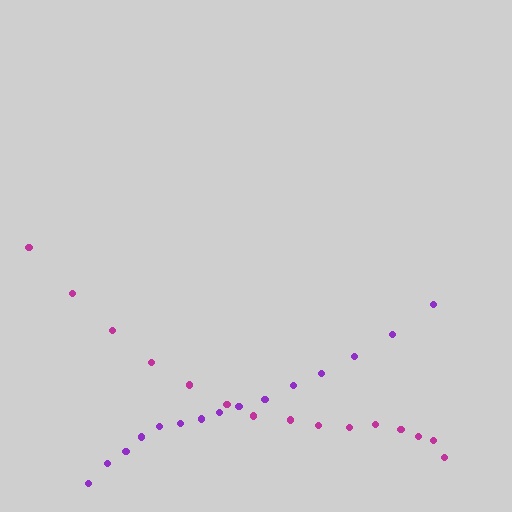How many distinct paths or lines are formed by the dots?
There are 2 distinct paths.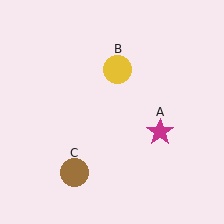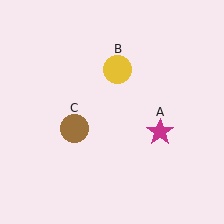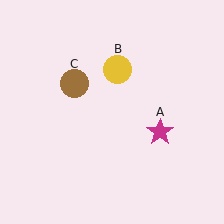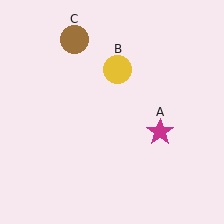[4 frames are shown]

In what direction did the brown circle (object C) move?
The brown circle (object C) moved up.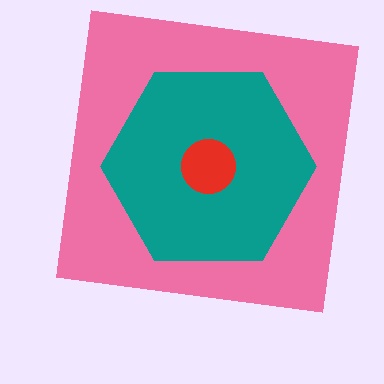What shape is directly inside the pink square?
The teal hexagon.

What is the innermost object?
The red circle.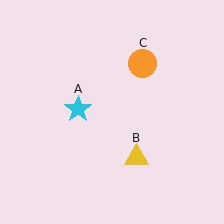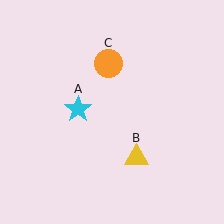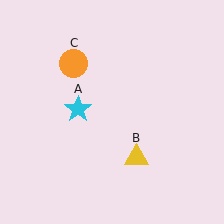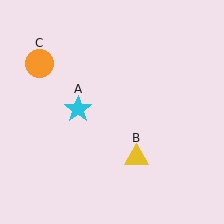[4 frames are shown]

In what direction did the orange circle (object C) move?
The orange circle (object C) moved left.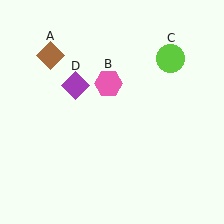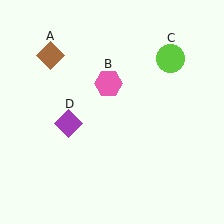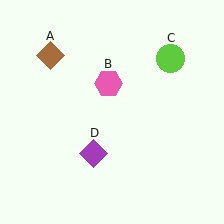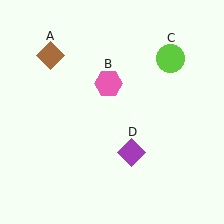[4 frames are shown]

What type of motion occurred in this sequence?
The purple diamond (object D) rotated counterclockwise around the center of the scene.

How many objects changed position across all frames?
1 object changed position: purple diamond (object D).